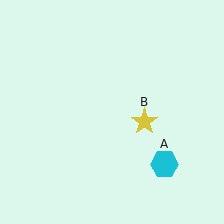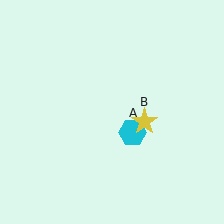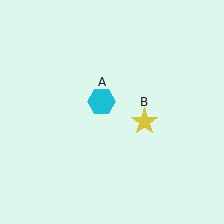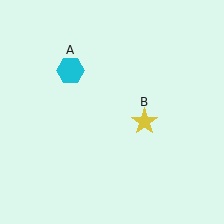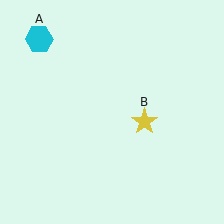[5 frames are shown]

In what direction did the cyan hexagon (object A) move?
The cyan hexagon (object A) moved up and to the left.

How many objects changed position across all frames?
1 object changed position: cyan hexagon (object A).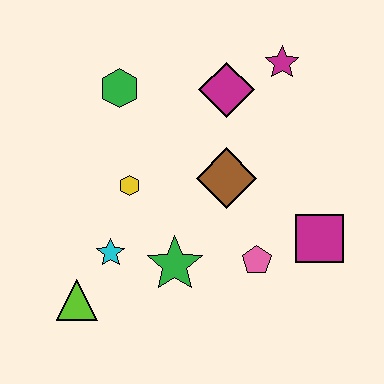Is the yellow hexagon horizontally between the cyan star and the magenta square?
Yes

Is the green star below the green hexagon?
Yes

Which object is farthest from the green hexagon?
The magenta square is farthest from the green hexagon.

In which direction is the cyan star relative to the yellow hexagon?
The cyan star is below the yellow hexagon.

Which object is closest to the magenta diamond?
The magenta star is closest to the magenta diamond.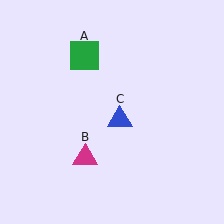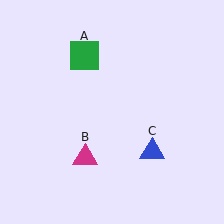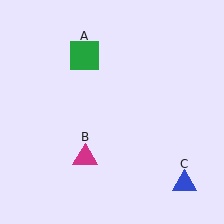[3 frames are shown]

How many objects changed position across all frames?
1 object changed position: blue triangle (object C).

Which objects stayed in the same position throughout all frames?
Green square (object A) and magenta triangle (object B) remained stationary.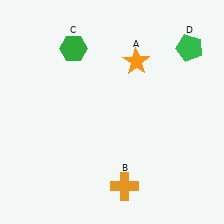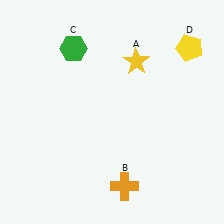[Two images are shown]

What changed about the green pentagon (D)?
In Image 1, D is green. In Image 2, it changed to yellow.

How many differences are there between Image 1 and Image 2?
There are 2 differences between the two images.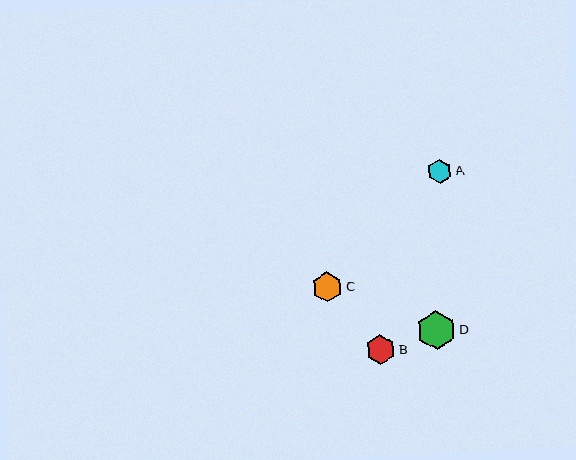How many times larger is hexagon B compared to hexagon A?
Hexagon B is approximately 1.2 times the size of hexagon A.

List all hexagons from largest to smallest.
From largest to smallest: D, C, B, A.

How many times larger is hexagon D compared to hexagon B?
Hexagon D is approximately 1.3 times the size of hexagon B.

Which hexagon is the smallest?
Hexagon A is the smallest with a size of approximately 25 pixels.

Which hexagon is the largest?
Hexagon D is the largest with a size of approximately 39 pixels.